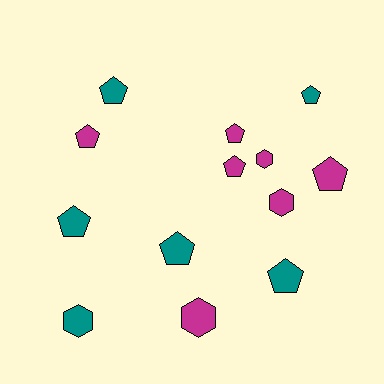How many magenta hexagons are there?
There are 3 magenta hexagons.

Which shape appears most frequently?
Pentagon, with 9 objects.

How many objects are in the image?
There are 13 objects.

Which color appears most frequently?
Magenta, with 7 objects.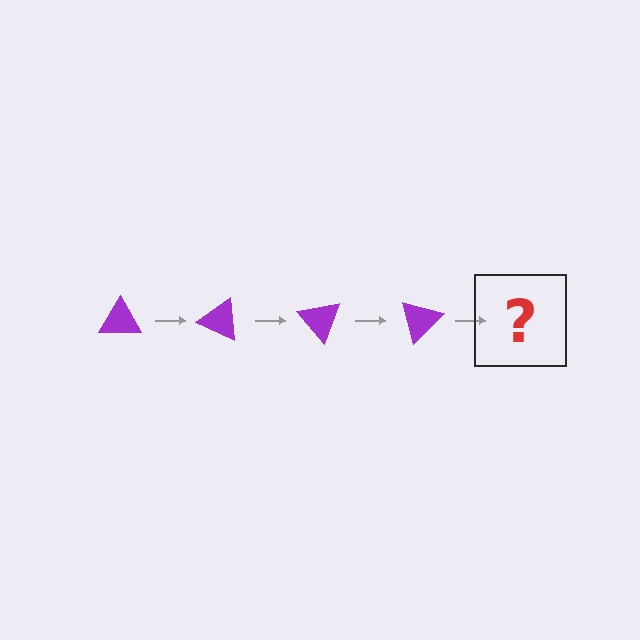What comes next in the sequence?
The next element should be a purple triangle rotated 100 degrees.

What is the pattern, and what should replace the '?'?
The pattern is that the triangle rotates 25 degrees each step. The '?' should be a purple triangle rotated 100 degrees.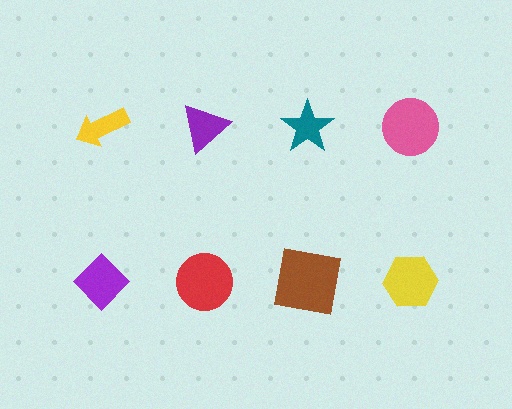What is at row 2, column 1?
A purple diamond.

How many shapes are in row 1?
4 shapes.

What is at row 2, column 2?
A red circle.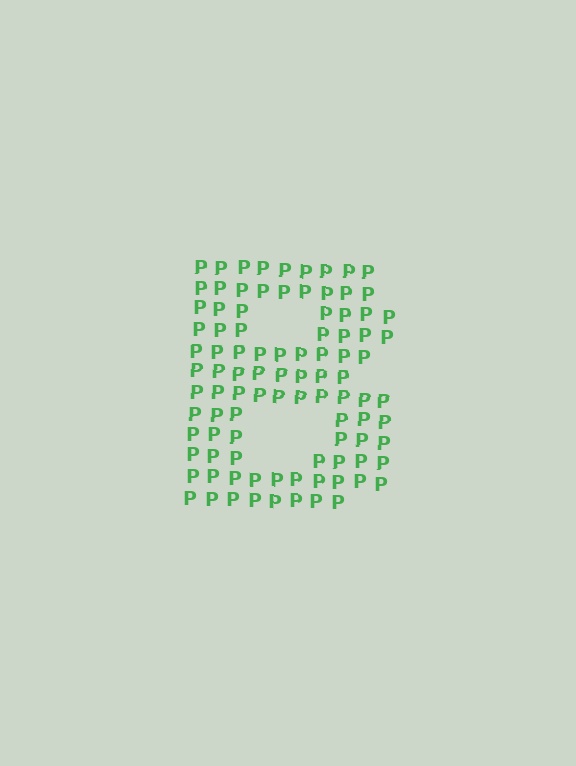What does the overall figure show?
The overall figure shows the letter B.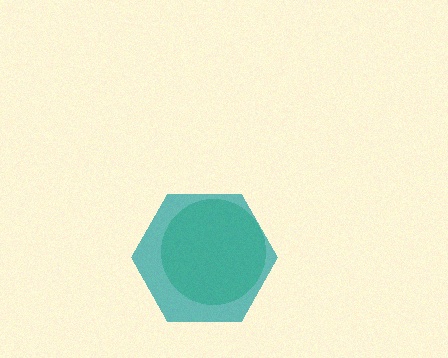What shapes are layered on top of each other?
The layered shapes are: a green circle, a teal hexagon.